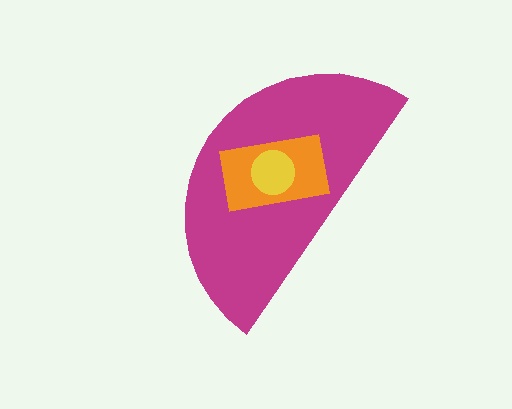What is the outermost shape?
The magenta semicircle.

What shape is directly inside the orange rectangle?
The yellow circle.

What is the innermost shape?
The yellow circle.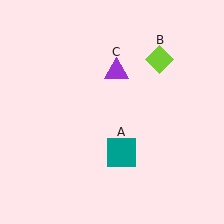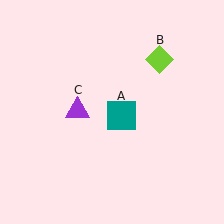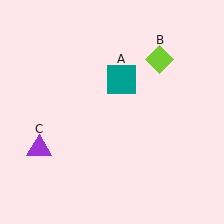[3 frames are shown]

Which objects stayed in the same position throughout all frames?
Lime diamond (object B) remained stationary.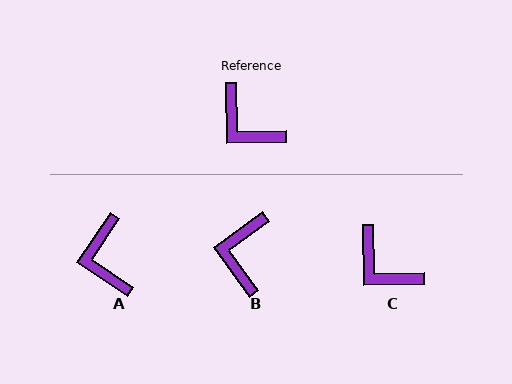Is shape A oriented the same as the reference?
No, it is off by about 35 degrees.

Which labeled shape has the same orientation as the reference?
C.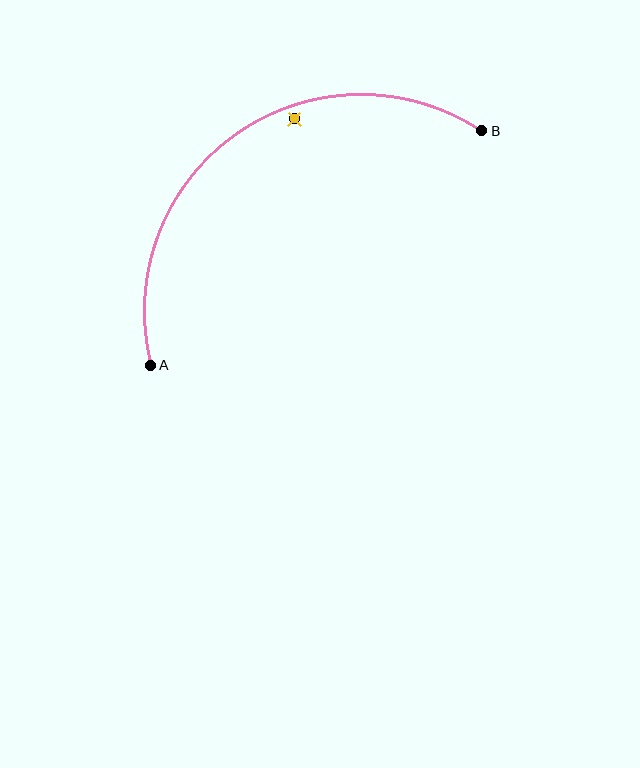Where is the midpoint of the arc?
The arc midpoint is the point on the curve farthest from the straight line joining A and B. It sits above and to the left of that line.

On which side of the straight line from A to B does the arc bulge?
The arc bulges above and to the left of the straight line connecting A and B.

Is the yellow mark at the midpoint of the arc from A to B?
No — the yellow mark does not lie on the arc at all. It sits slightly inside the curve.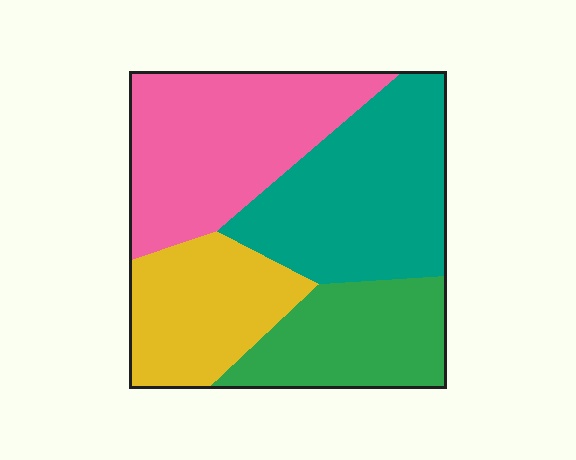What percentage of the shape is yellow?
Yellow takes up about one fifth (1/5) of the shape.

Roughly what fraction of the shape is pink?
Pink covers 30% of the shape.